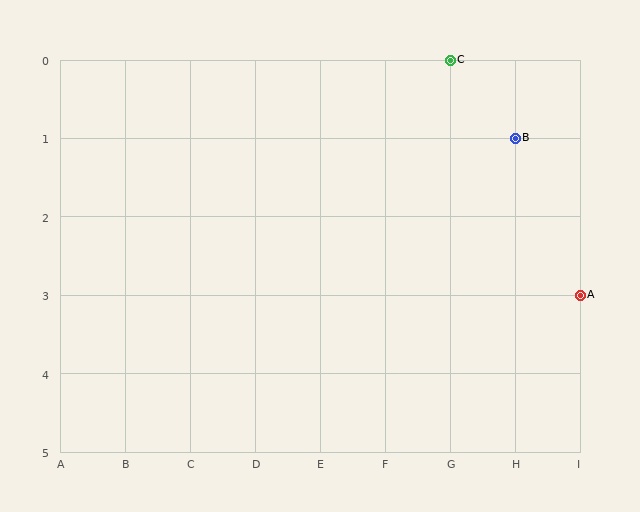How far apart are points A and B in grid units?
Points A and B are 1 column and 2 rows apart (about 2.2 grid units diagonally).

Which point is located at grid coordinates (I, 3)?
Point A is at (I, 3).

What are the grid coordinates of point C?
Point C is at grid coordinates (G, 0).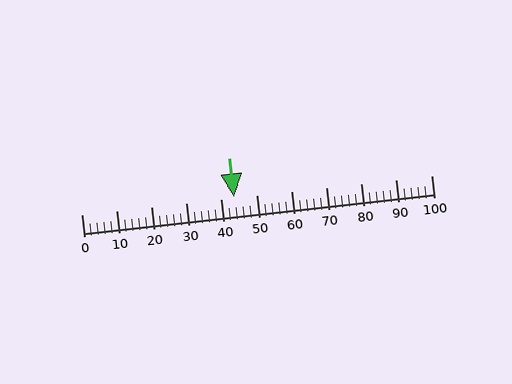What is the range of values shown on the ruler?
The ruler shows values from 0 to 100.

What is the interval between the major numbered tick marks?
The major tick marks are spaced 10 units apart.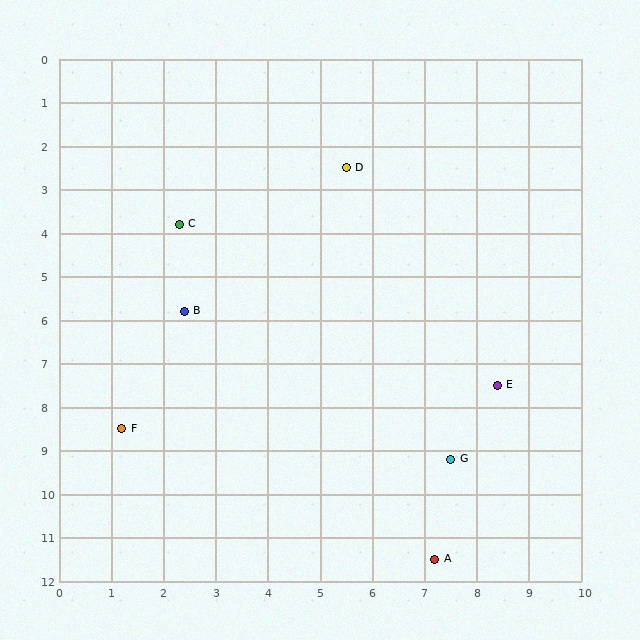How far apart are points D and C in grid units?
Points D and C are about 3.5 grid units apart.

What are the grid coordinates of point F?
Point F is at approximately (1.2, 8.5).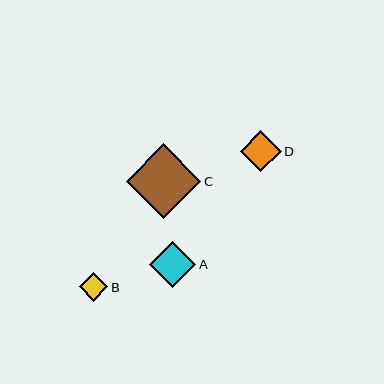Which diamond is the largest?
Diamond C is the largest with a size of approximately 75 pixels.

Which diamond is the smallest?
Diamond B is the smallest with a size of approximately 28 pixels.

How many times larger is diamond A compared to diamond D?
Diamond A is approximately 1.1 times the size of diamond D.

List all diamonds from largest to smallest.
From largest to smallest: C, A, D, B.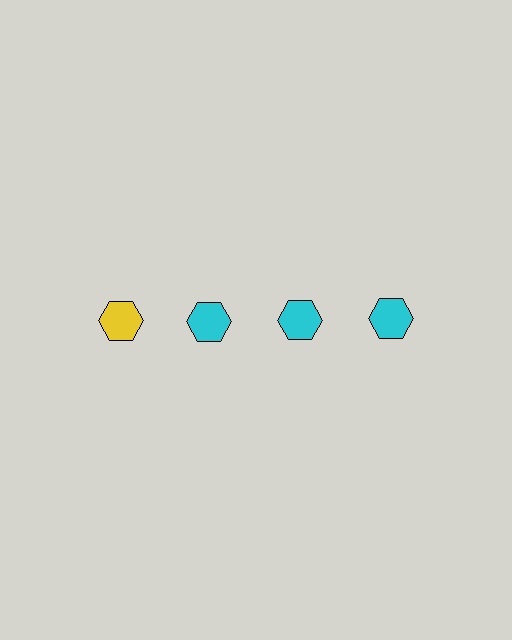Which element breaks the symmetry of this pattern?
The yellow hexagon in the top row, leftmost column breaks the symmetry. All other shapes are cyan hexagons.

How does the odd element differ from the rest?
It has a different color: yellow instead of cyan.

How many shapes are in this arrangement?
There are 4 shapes arranged in a grid pattern.